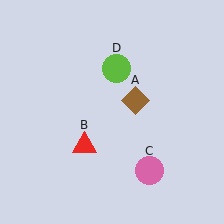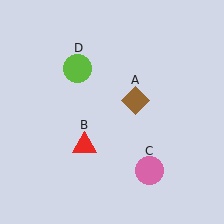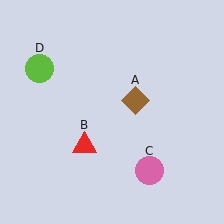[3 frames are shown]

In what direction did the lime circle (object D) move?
The lime circle (object D) moved left.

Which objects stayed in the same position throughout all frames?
Brown diamond (object A) and red triangle (object B) and pink circle (object C) remained stationary.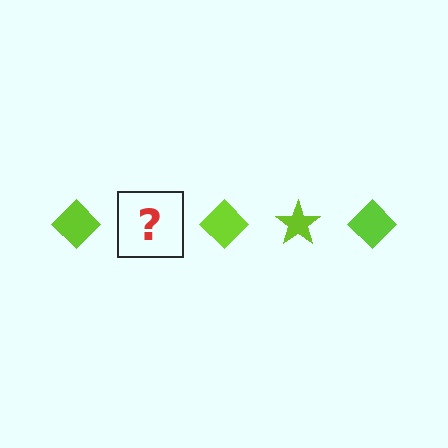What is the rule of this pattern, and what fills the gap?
The rule is that the pattern cycles through diamond, star shapes in lime. The gap should be filled with a lime star.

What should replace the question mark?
The question mark should be replaced with a lime star.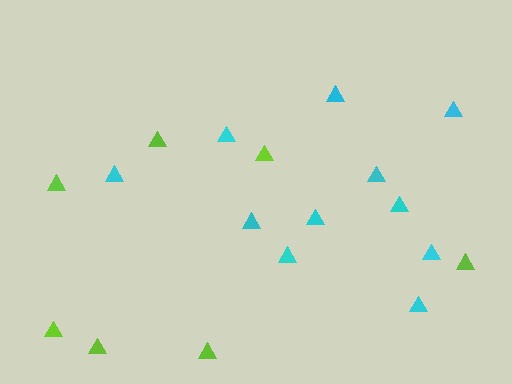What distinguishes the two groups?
There are 2 groups: one group of cyan triangles (11) and one group of lime triangles (7).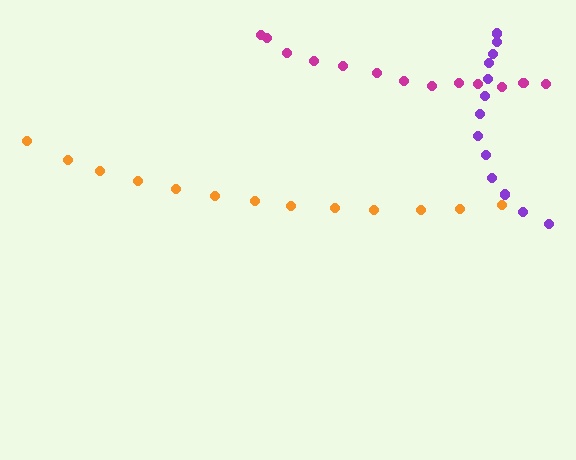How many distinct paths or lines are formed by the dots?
There are 3 distinct paths.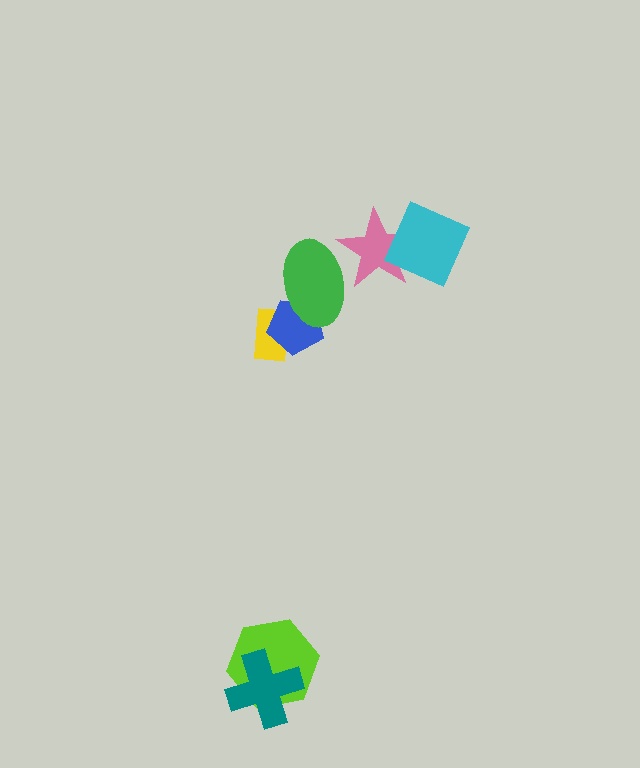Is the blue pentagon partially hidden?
Yes, it is partially covered by another shape.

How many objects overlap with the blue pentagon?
2 objects overlap with the blue pentagon.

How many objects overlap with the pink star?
2 objects overlap with the pink star.